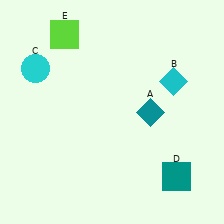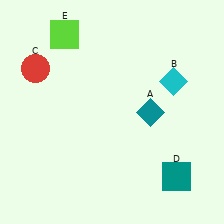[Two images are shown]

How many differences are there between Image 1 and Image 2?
There is 1 difference between the two images.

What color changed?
The circle (C) changed from cyan in Image 1 to red in Image 2.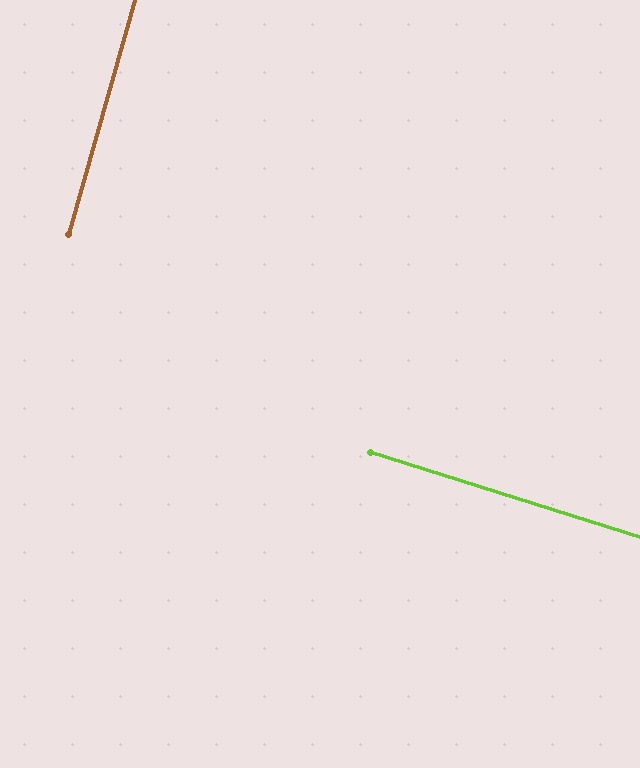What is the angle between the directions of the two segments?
Approximately 88 degrees.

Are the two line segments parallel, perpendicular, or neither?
Perpendicular — they meet at approximately 88°.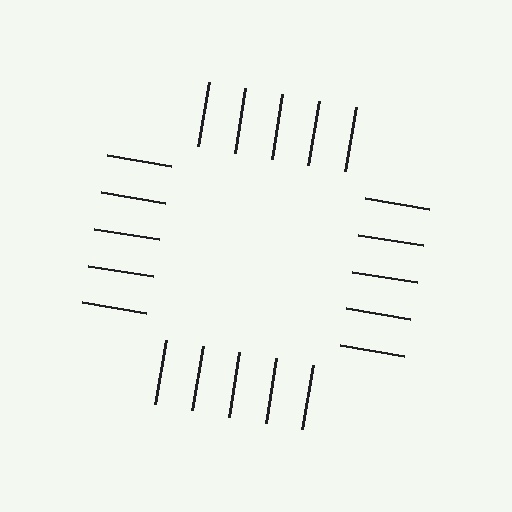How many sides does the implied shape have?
4 sides — the line-ends trace a square.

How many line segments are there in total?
20 — 5 along each of the 4 edges.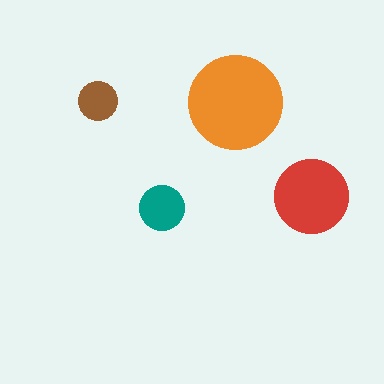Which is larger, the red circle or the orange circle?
The orange one.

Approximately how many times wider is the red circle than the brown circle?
About 2 times wider.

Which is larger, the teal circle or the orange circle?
The orange one.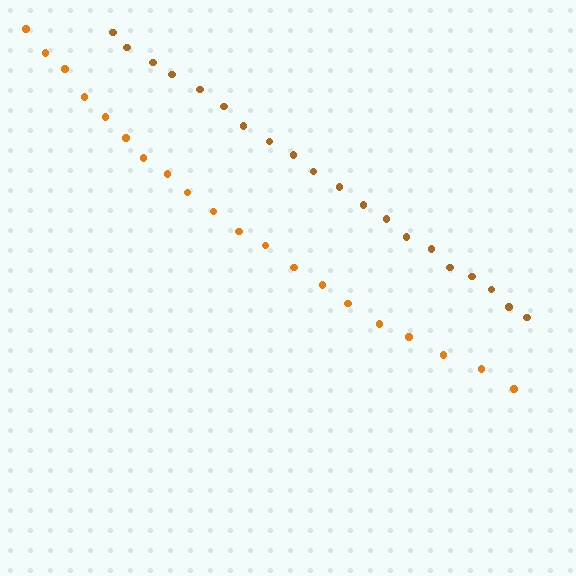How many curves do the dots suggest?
There are 2 distinct paths.